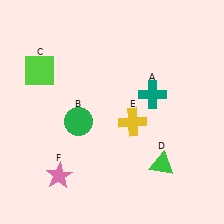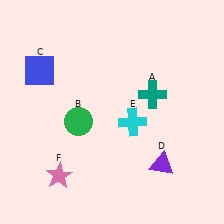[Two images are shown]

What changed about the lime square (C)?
In Image 1, C is lime. In Image 2, it changed to blue.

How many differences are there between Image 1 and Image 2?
There are 3 differences between the two images.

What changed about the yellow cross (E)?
In Image 1, E is yellow. In Image 2, it changed to cyan.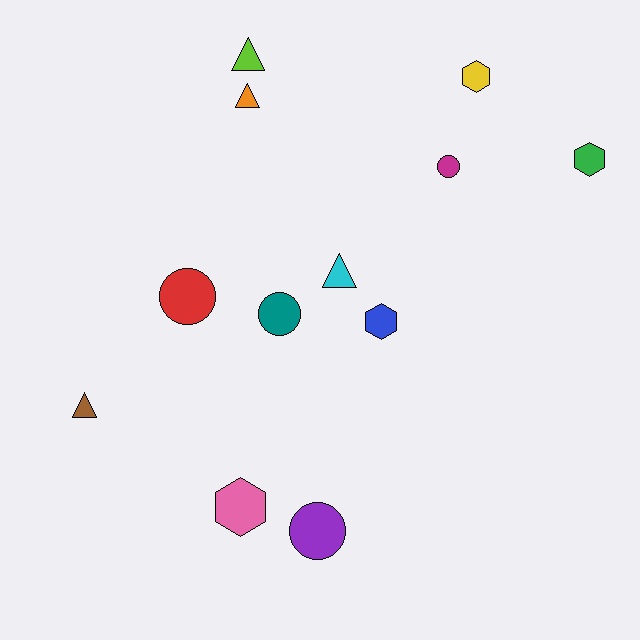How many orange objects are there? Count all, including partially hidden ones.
There is 1 orange object.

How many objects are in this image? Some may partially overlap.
There are 12 objects.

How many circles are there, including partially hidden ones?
There are 4 circles.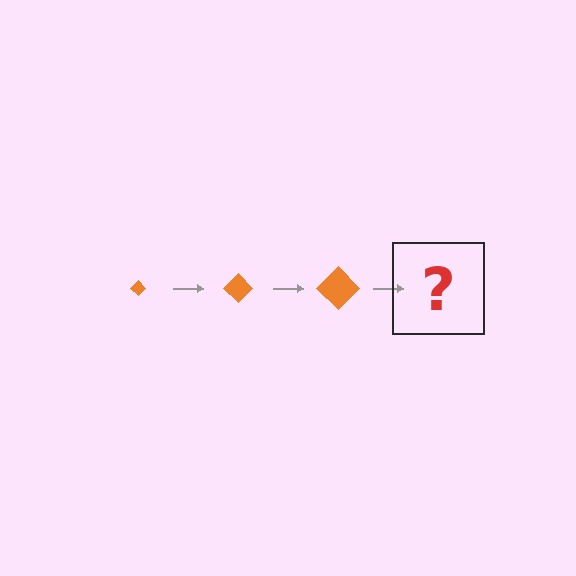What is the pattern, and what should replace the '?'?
The pattern is that the diamond gets progressively larger each step. The '?' should be an orange diamond, larger than the previous one.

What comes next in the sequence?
The next element should be an orange diamond, larger than the previous one.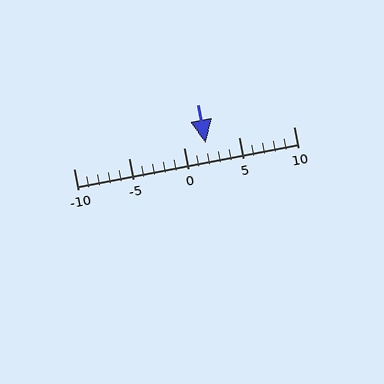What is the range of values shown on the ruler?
The ruler shows values from -10 to 10.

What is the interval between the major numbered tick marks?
The major tick marks are spaced 5 units apart.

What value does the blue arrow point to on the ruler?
The blue arrow points to approximately 2.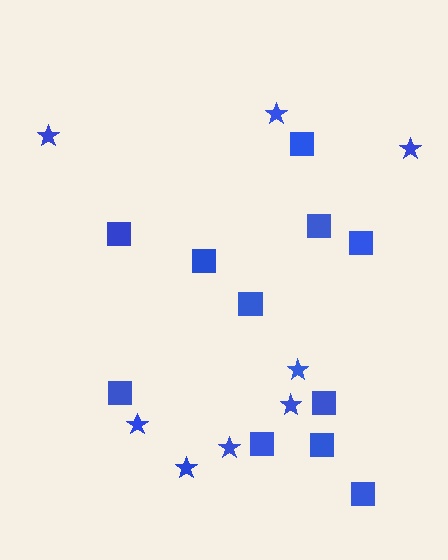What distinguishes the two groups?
There are 2 groups: one group of squares (11) and one group of stars (8).